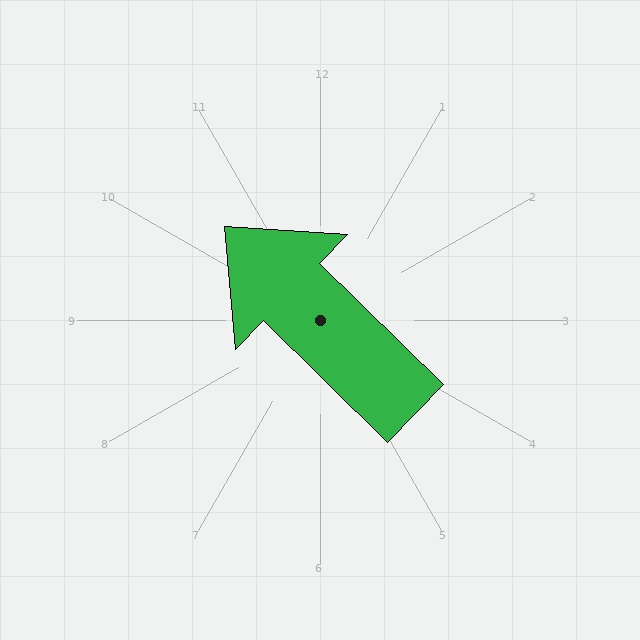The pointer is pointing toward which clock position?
Roughly 10 o'clock.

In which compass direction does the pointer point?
Northwest.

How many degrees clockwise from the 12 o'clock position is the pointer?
Approximately 314 degrees.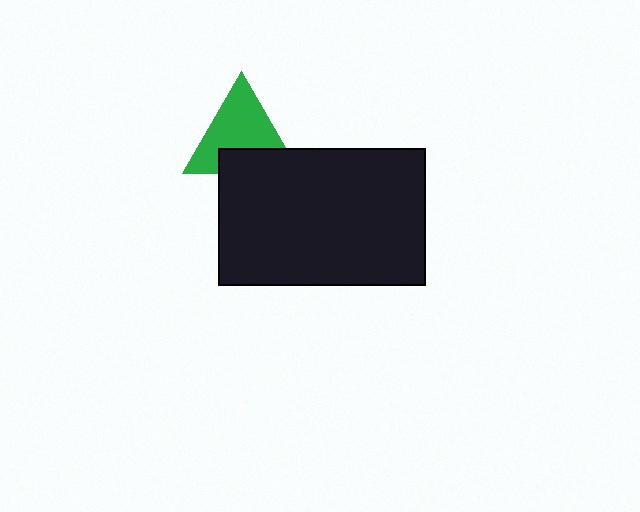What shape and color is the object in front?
The object in front is a black rectangle.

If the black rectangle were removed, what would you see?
You would see the complete green triangle.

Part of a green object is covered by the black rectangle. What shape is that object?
It is a triangle.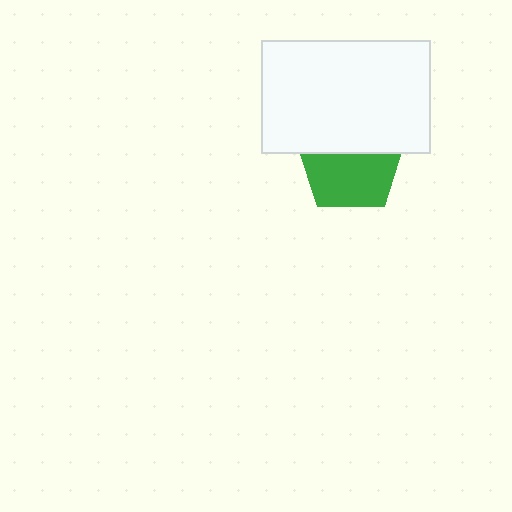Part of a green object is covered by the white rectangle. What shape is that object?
It is a pentagon.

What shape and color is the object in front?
The object in front is a white rectangle.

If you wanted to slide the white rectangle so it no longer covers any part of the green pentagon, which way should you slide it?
Slide it up — that is the most direct way to separate the two shapes.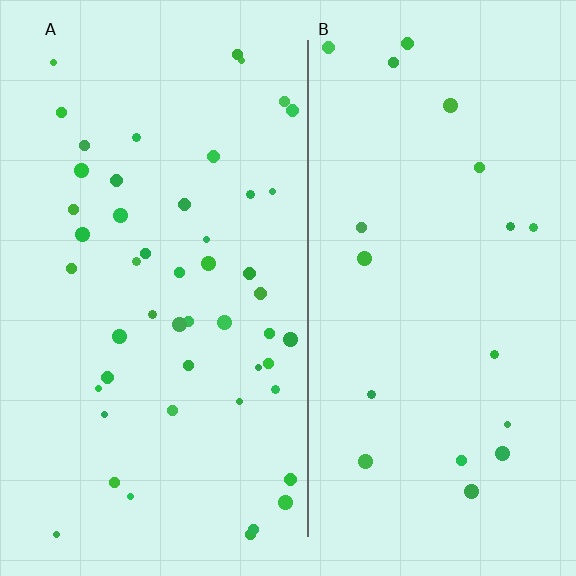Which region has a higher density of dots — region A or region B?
A (the left).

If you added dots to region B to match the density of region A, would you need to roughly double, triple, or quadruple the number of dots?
Approximately triple.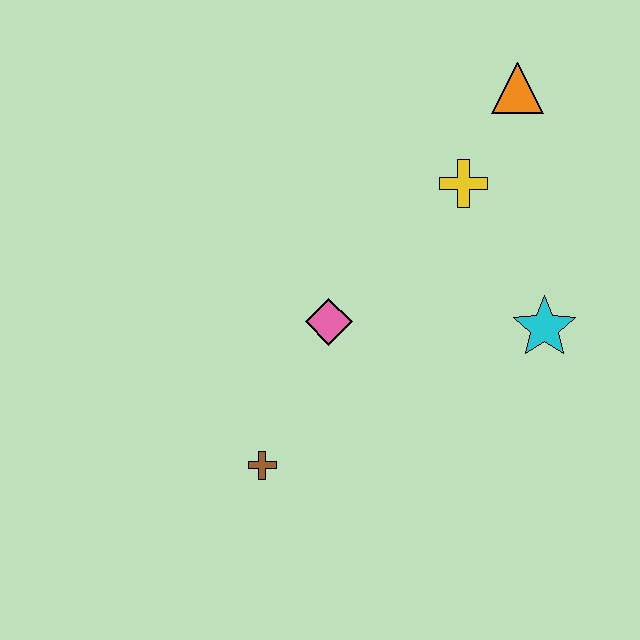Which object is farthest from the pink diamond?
The orange triangle is farthest from the pink diamond.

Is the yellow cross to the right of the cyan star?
No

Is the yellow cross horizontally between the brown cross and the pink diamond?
No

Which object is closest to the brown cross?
The pink diamond is closest to the brown cross.